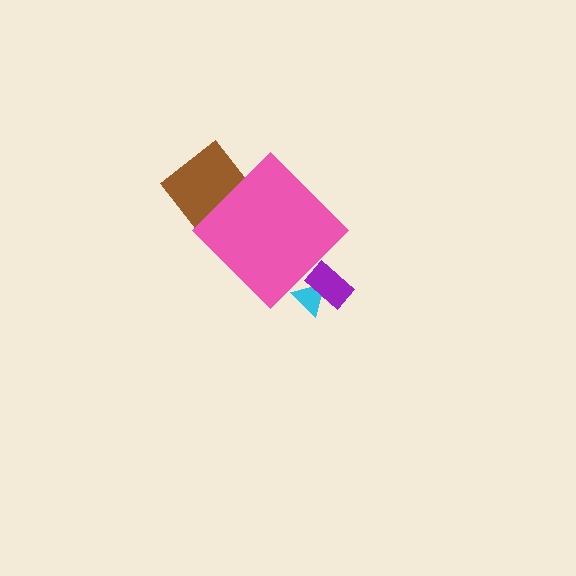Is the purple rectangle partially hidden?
Yes, the purple rectangle is partially hidden behind the pink diamond.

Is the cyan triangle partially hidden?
Yes, the cyan triangle is partially hidden behind the pink diamond.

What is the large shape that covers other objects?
A pink diamond.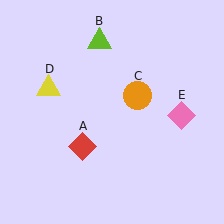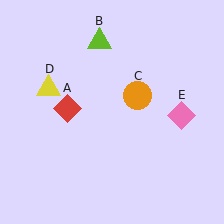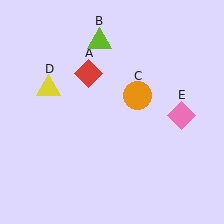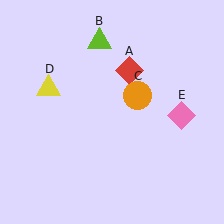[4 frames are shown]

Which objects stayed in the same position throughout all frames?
Lime triangle (object B) and orange circle (object C) and yellow triangle (object D) and pink diamond (object E) remained stationary.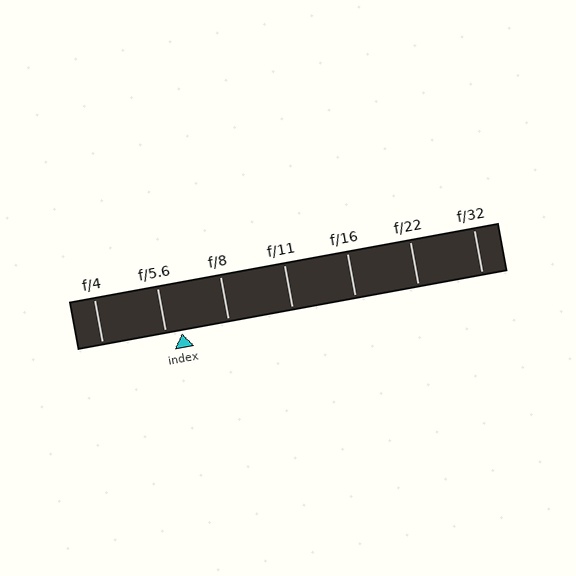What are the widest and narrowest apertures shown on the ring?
The widest aperture shown is f/4 and the narrowest is f/32.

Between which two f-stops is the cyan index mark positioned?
The index mark is between f/5.6 and f/8.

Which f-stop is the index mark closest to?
The index mark is closest to f/5.6.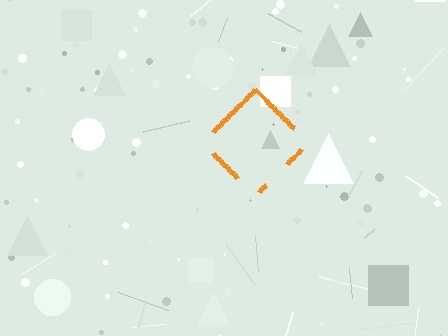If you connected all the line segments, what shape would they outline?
They would outline a diamond.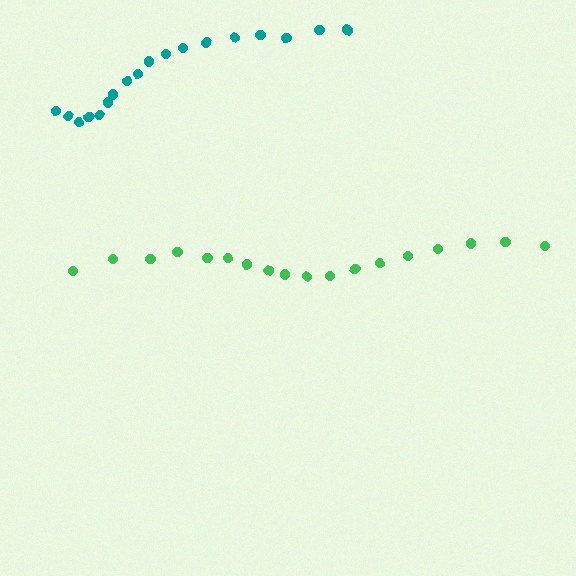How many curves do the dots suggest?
There are 2 distinct paths.